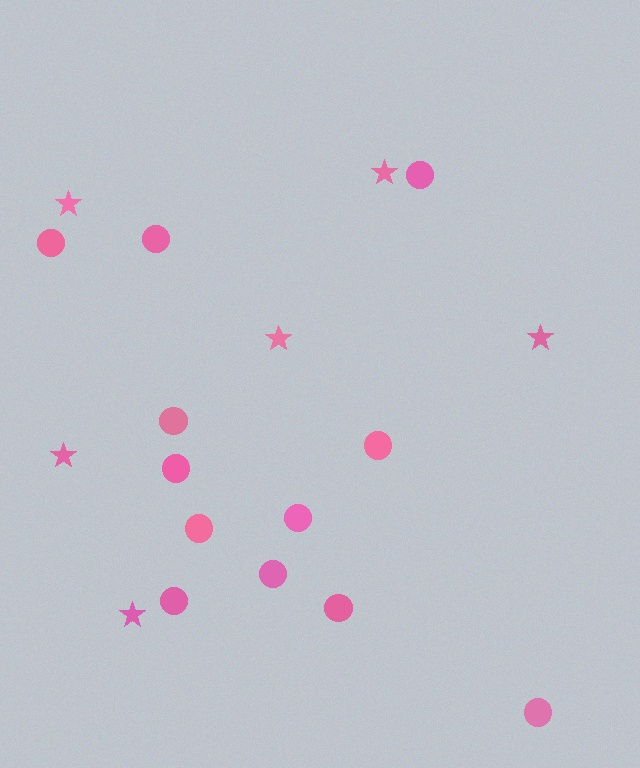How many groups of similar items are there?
There are 2 groups: one group of stars (6) and one group of circles (12).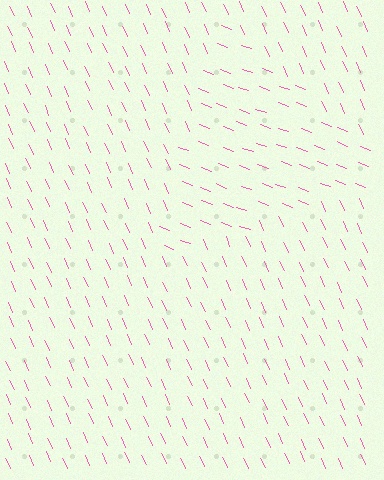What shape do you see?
I see a triangle.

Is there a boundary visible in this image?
Yes, there is a texture boundary formed by a change in line orientation.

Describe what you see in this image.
The image is filled with small pink line segments. A triangle region in the image has lines oriented differently from the surrounding lines, creating a visible texture boundary.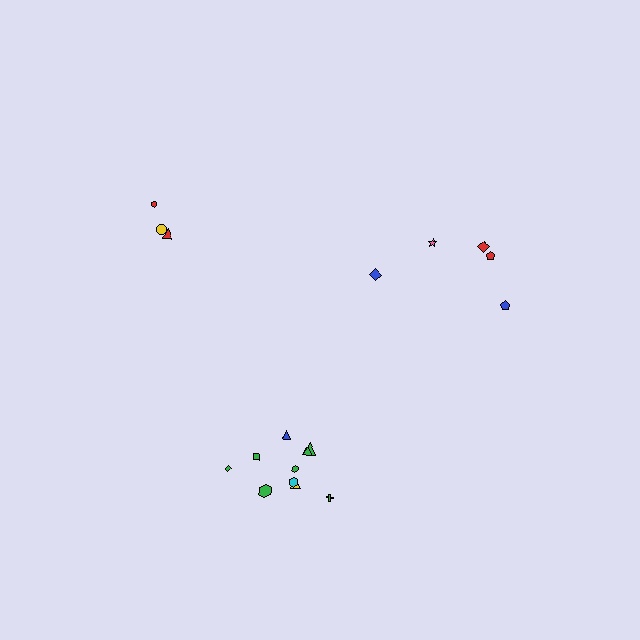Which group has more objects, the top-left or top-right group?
The top-right group.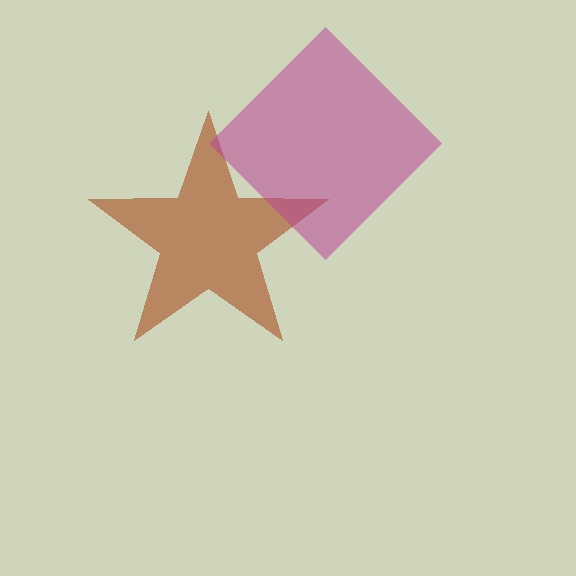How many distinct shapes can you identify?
There are 2 distinct shapes: a brown star, a magenta diamond.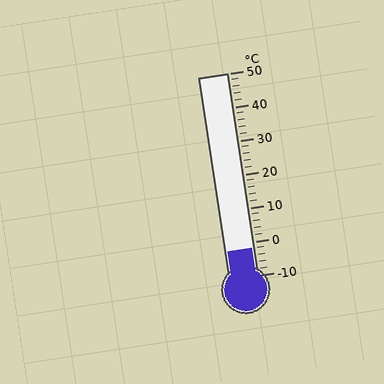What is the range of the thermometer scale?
The thermometer scale ranges from -10°C to 50°C.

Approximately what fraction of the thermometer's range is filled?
The thermometer is filled to approximately 15% of its range.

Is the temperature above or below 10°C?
The temperature is below 10°C.